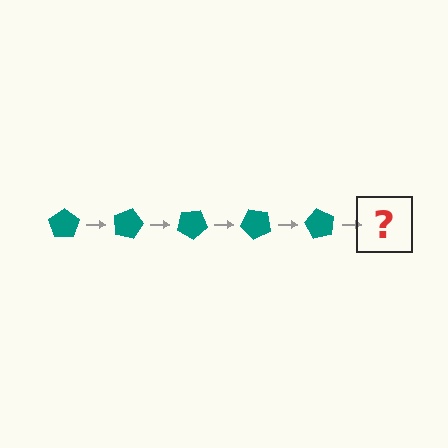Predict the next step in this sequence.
The next step is a teal pentagon rotated 75 degrees.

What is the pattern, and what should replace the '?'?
The pattern is that the pentagon rotates 15 degrees each step. The '?' should be a teal pentagon rotated 75 degrees.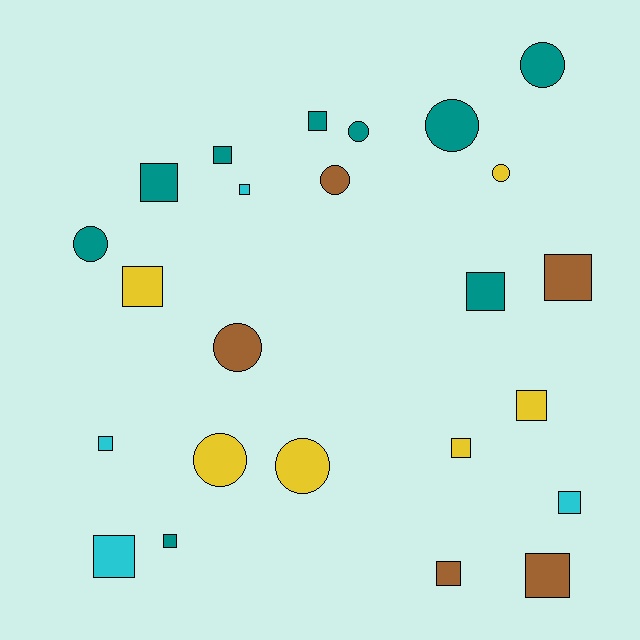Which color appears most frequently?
Teal, with 9 objects.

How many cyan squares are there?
There are 4 cyan squares.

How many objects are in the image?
There are 24 objects.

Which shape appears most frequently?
Square, with 15 objects.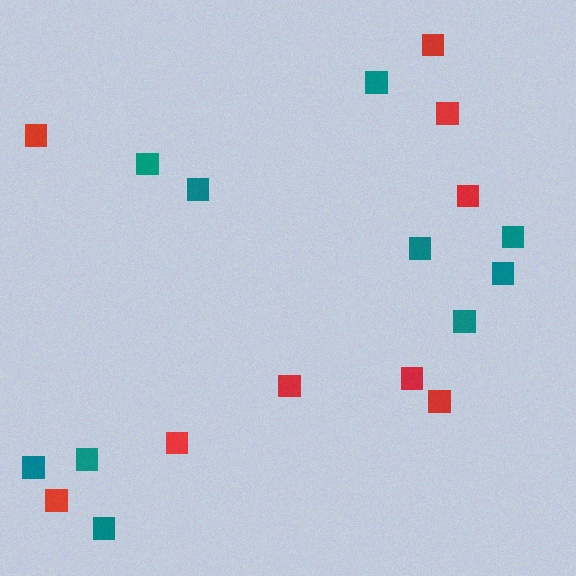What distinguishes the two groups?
There are 2 groups: one group of teal squares (10) and one group of red squares (9).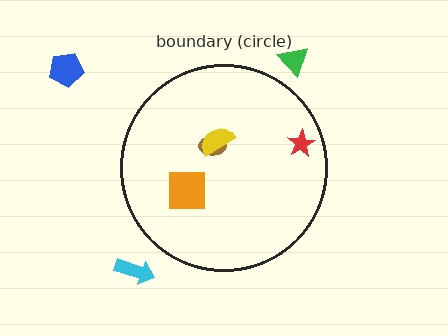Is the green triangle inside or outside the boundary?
Outside.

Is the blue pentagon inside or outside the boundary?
Outside.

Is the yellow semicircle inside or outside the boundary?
Inside.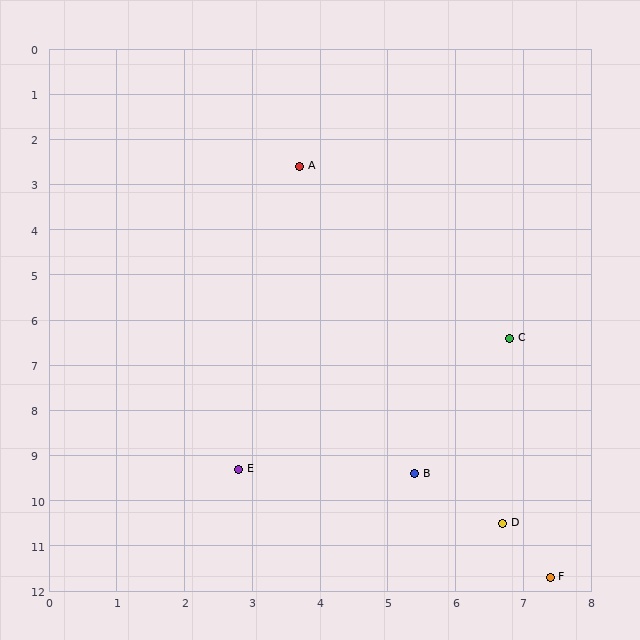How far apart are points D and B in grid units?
Points D and B are about 1.7 grid units apart.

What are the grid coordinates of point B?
Point B is at approximately (5.4, 9.4).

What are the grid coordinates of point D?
Point D is at approximately (6.7, 10.5).